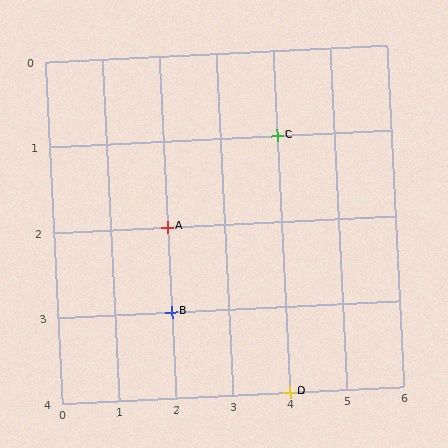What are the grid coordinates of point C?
Point C is at grid coordinates (4, 1).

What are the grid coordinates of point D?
Point D is at grid coordinates (4, 4).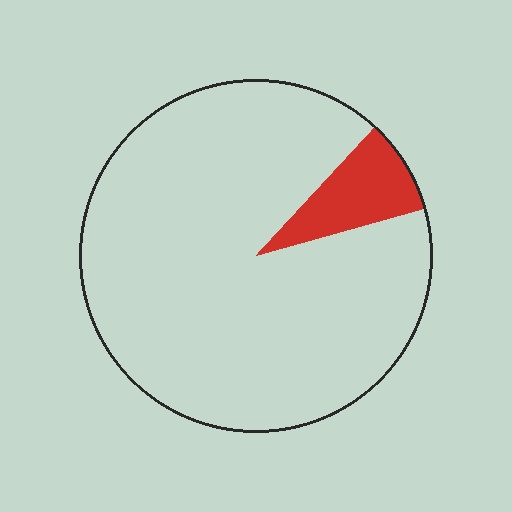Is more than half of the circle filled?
No.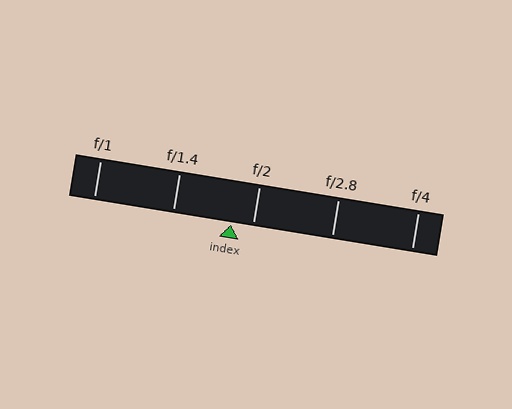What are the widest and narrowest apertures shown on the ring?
The widest aperture shown is f/1 and the narrowest is f/4.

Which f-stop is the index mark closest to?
The index mark is closest to f/2.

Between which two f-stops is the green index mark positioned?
The index mark is between f/1.4 and f/2.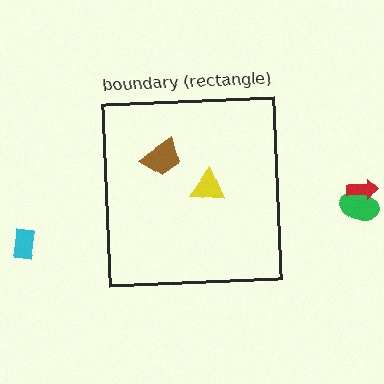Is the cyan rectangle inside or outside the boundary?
Outside.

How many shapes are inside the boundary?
2 inside, 3 outside.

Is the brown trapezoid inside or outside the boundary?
Inside.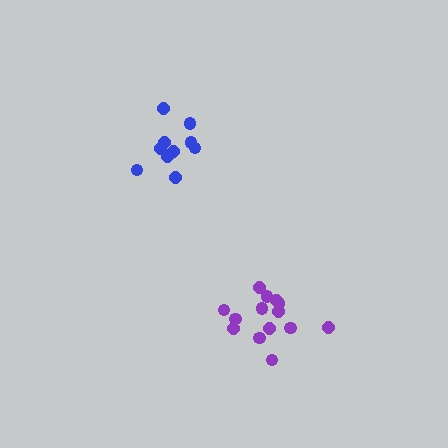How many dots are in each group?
Group 1: 10 dots, Group 2: 14 dots (24 total).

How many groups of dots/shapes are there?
There are 2 groups.